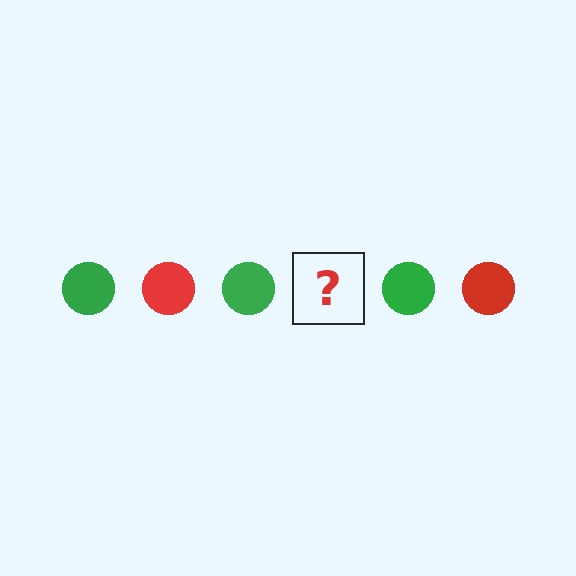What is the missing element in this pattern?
The missing element is a red circle.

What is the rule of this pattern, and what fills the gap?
The rule is that the pattern cycles through green, red circles. The gap should be filled with a red circle.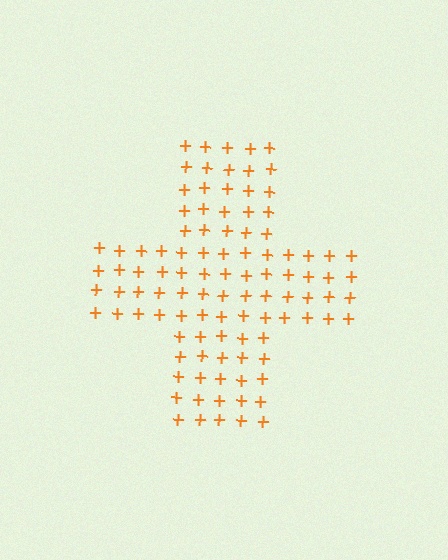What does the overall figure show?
The overall figure shows a cross.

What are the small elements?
The small elements are plus signs.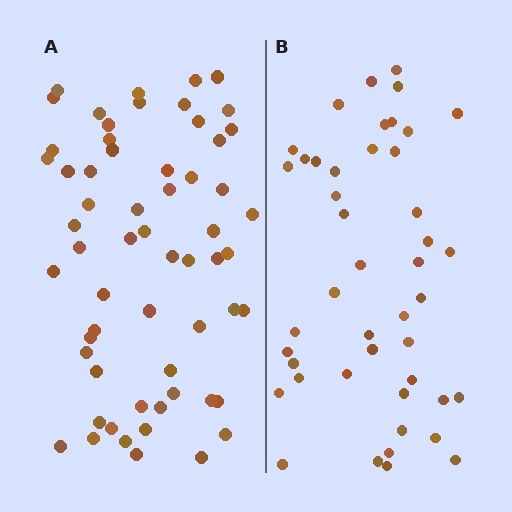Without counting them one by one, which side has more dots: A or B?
Region A (the left region) has more dots.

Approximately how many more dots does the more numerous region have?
Region A has approximately 15 more dots than region B.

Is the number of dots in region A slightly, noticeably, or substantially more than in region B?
Region A has noticeably more, but not dramatically so. The ratio is roughly 1.3 to 1.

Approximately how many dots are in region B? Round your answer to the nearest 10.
About 40 dots. (The exact count is 45, which rounds to 40.)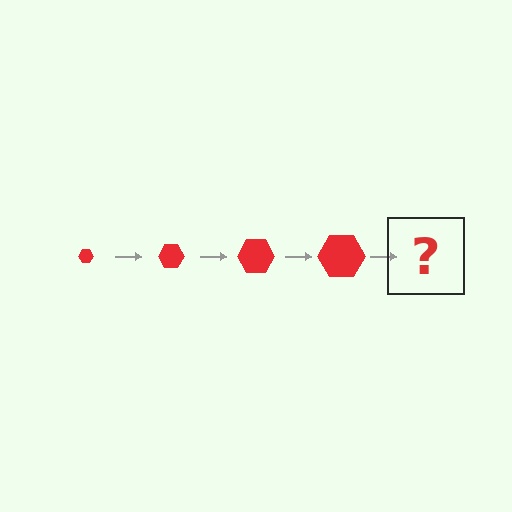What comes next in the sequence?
The next element should be a red hexagon, larger than the previous one.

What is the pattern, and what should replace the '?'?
The pattern is that the hexagon gets progressively larger each step. The '?' should be a red hexagon, larger than the previous one.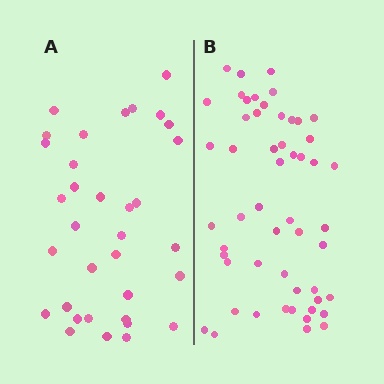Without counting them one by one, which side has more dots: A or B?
Region B (the right region) has more dots.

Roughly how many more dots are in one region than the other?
Region B has approximately 20 more dots than region A.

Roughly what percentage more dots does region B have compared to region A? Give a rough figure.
About 55% more.